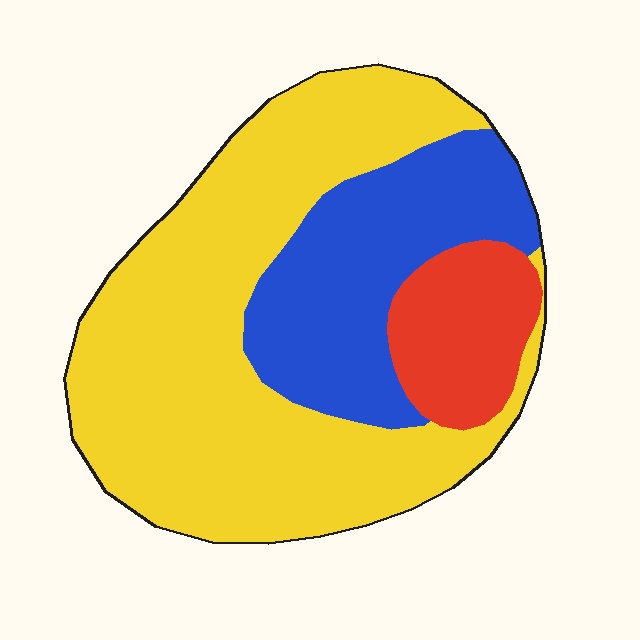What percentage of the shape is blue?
Blue covers 26% of the shape.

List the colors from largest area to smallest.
From largest to smallest: yellow, blue, red.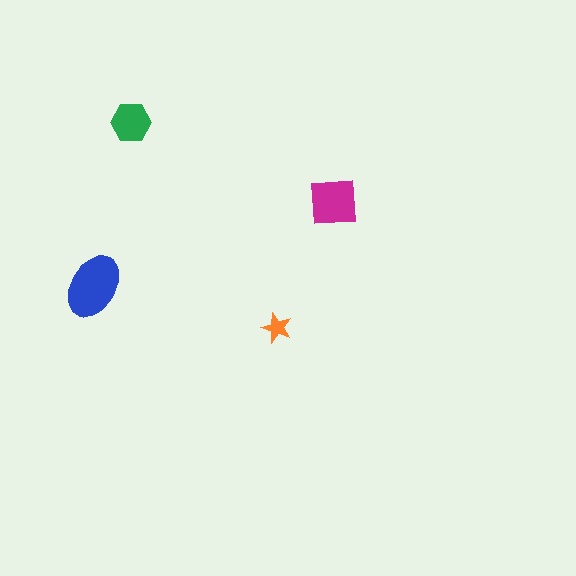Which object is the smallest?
The orange star.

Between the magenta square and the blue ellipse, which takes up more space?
The blue ellipse.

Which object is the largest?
The blue ellipse.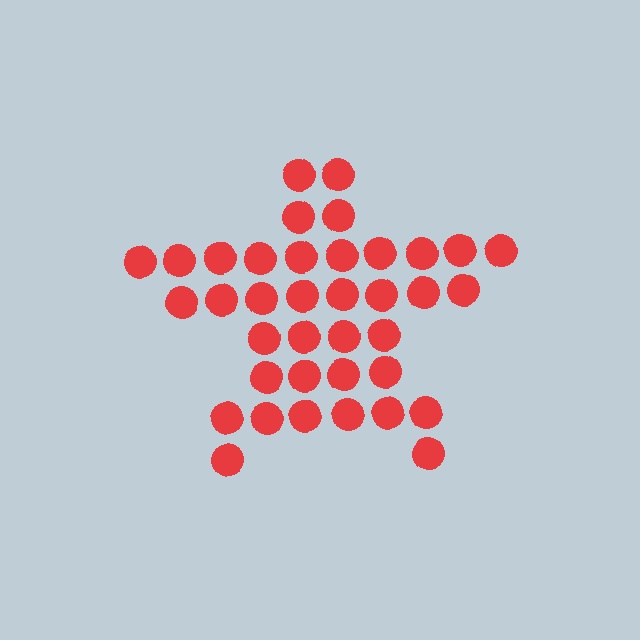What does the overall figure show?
The overall figure shows a star.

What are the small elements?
The small elements are circles.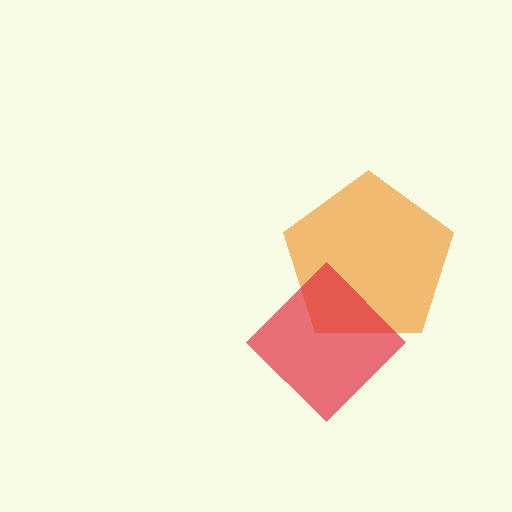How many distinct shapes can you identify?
There are 2 distinct shapes: an orange pentagon, a red diamond.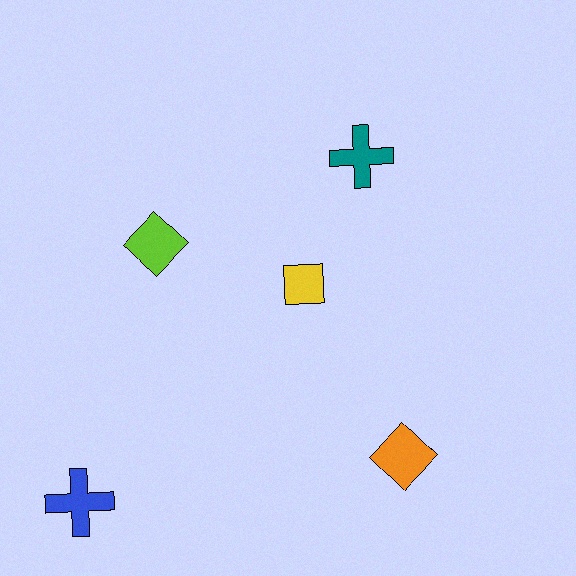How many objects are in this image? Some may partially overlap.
There are 5 objects.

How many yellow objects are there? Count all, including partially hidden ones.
There is 1 yellow object.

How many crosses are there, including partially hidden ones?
There are 2 crosses.